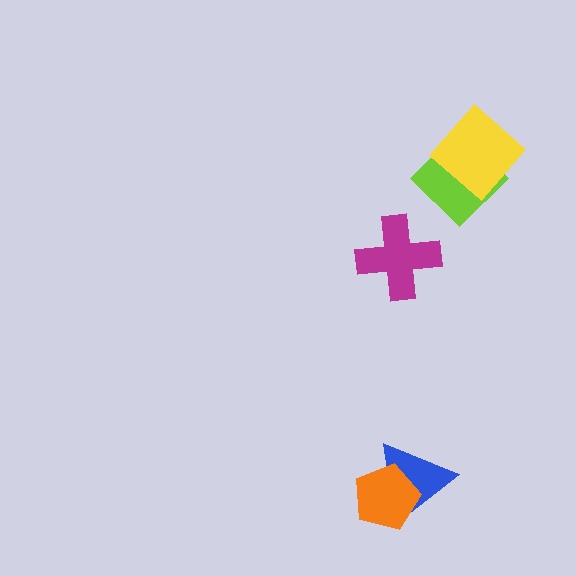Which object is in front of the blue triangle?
The orange pentagon is in front of the blue triangle.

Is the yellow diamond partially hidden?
No, no other shape covers it.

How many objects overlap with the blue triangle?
1 object overlaps with the blue triangle.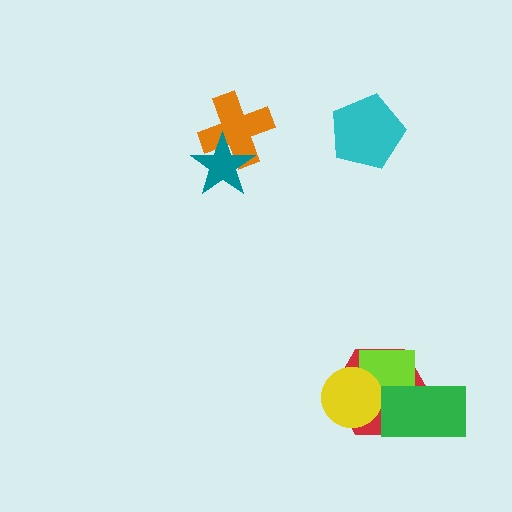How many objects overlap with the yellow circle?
2 objects overlap with the yellow circle.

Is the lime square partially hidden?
Yes, it is partially covered by another shape.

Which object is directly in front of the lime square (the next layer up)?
The yellow circle is directly in front of the lime square.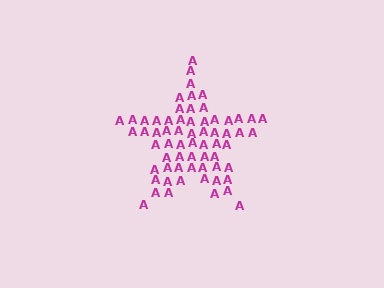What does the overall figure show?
The overall figure shows a star.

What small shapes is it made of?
It is made of small letter A's.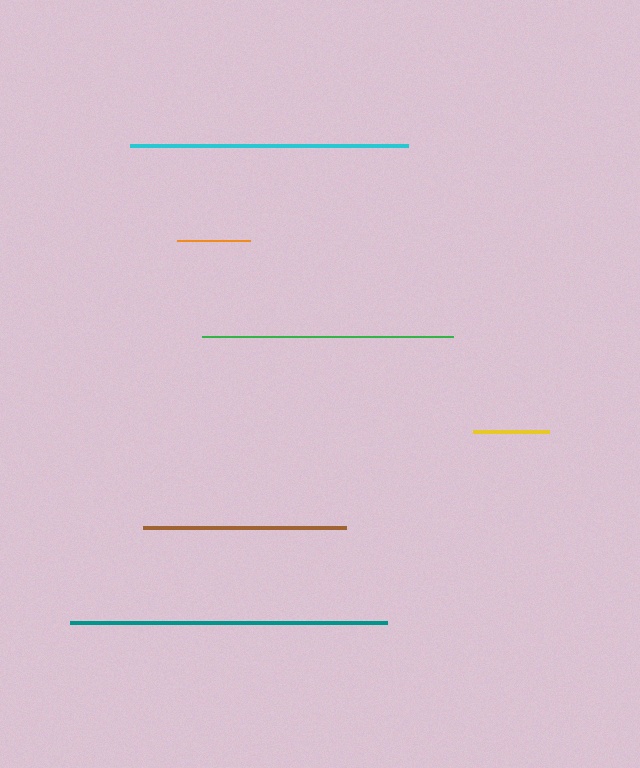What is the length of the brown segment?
The brown segment is approximately 204 pixels long.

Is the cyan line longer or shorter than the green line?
The cyan line is longer than the green line.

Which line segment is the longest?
The teal line is the longest at approximately 316 pixels.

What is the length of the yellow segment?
The yellow segment is approximately 76 pixels long.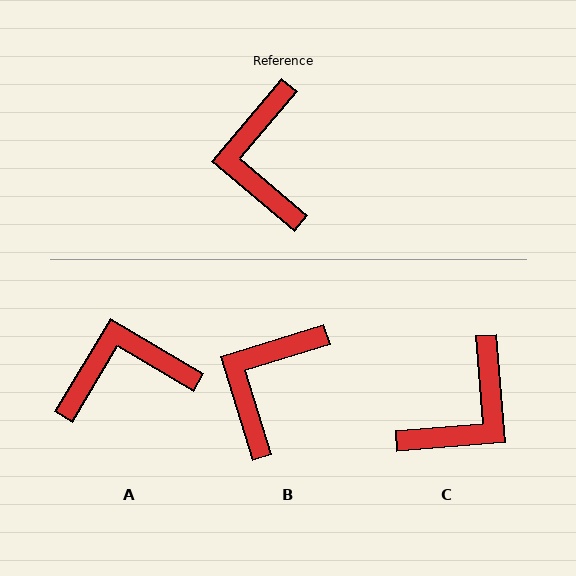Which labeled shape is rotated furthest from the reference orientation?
C, about 135 degrees away.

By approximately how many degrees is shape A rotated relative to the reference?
Approximately 81 degrees clockwise.